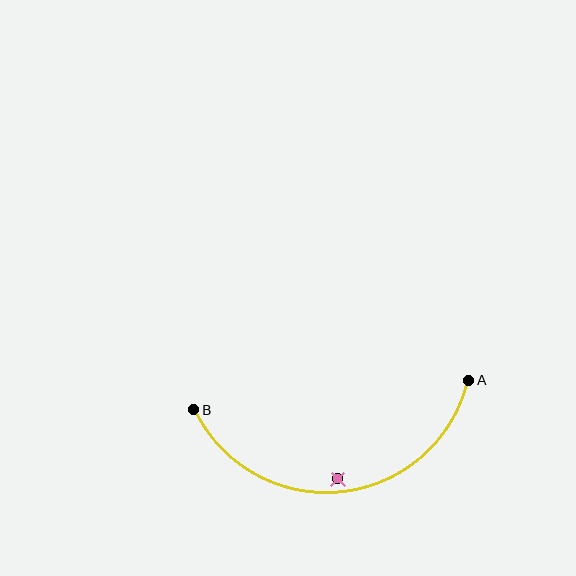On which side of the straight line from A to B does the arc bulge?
The arc bulges below the straight line connecting A and B.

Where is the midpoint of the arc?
The arc midpoint is the point on the curve farthest from the straight line joining A and B. It sits below that line.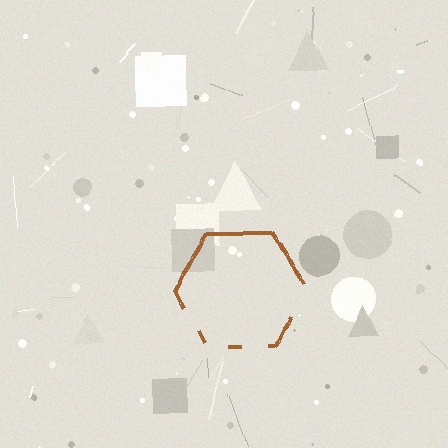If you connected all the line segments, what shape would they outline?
They would outline a hexagon.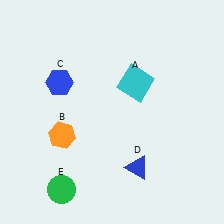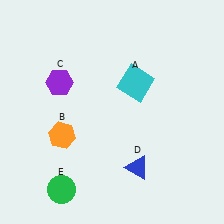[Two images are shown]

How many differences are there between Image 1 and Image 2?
There is 1 difference between the two images.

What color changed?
The hexagon (C) changed from blue in Image 1 to purple in Image 2.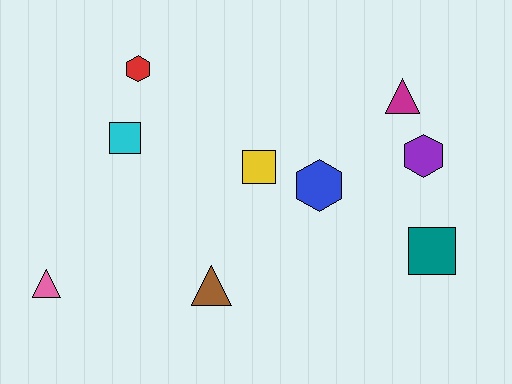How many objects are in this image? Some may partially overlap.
There are 9 objects.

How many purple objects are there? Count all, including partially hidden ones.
There is 1 purple object.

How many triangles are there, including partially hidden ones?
There are 3 triangles.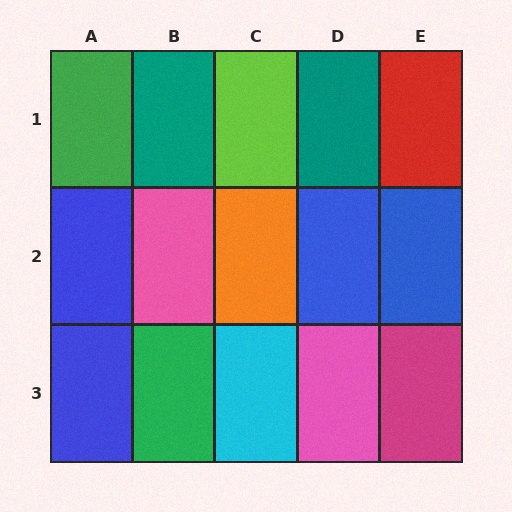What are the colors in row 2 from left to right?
Blue, pink, orange, blue, blue.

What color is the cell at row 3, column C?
Cyan.